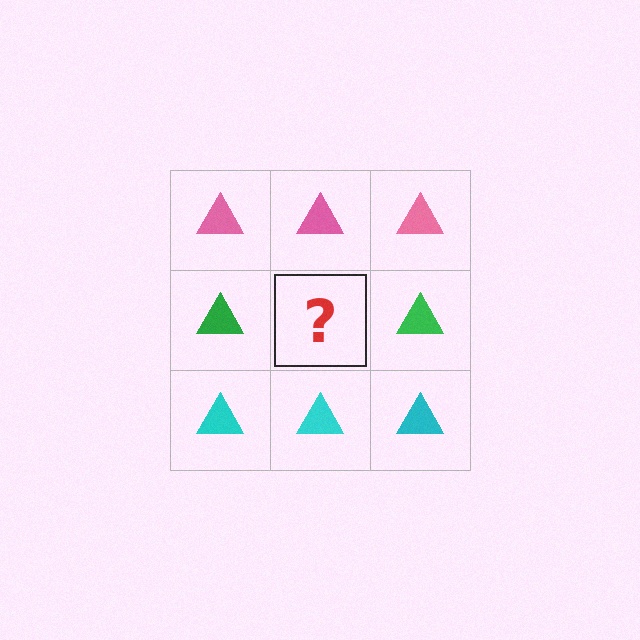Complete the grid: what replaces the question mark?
The question mark should be replaced with a green triangle.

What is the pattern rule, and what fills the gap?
The rule is that each row has a consistent color. The gap should be filled with a green triangle.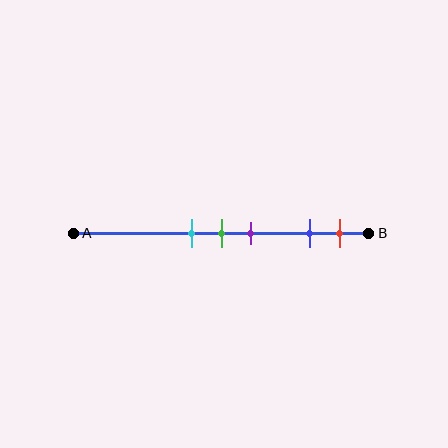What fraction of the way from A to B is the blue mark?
The blue mark is approximately 80% (0.8) of the way from A to B.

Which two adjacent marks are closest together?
The cyan and green marks are the closest adjacent pair.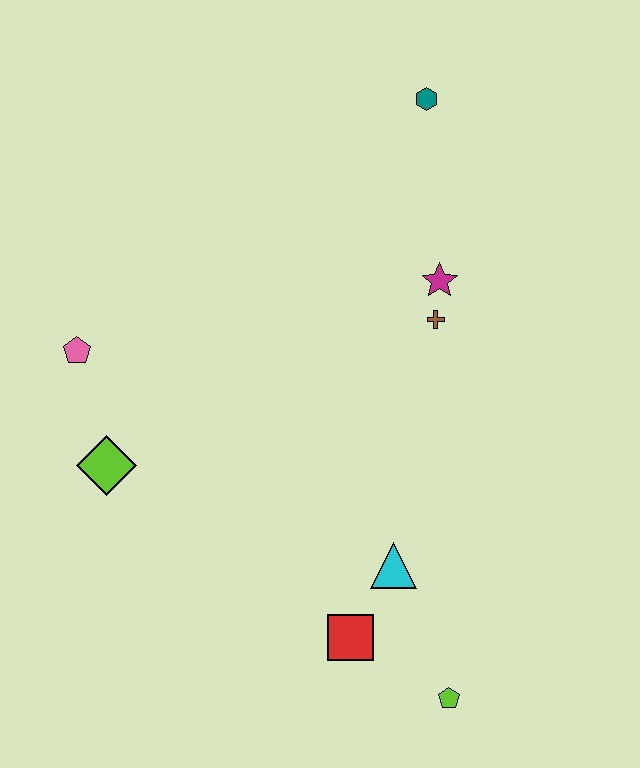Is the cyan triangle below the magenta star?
Yes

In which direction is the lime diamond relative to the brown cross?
The lime diamond is to the left of the brown cross.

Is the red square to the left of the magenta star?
Yes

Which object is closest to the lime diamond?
The pink pentagon is closest to the lime diamond.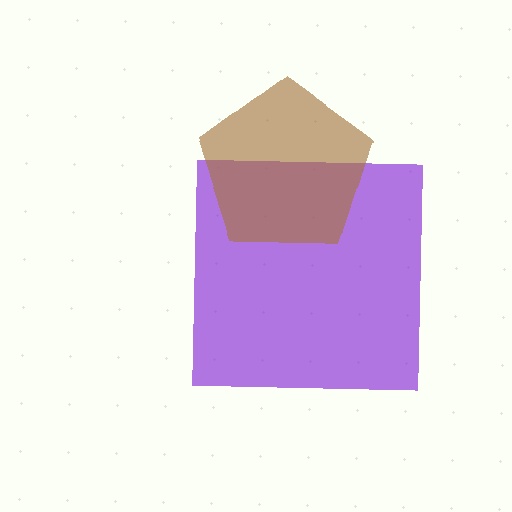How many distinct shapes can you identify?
There are 2 distinct shapes: a purple square, a brown pentagon.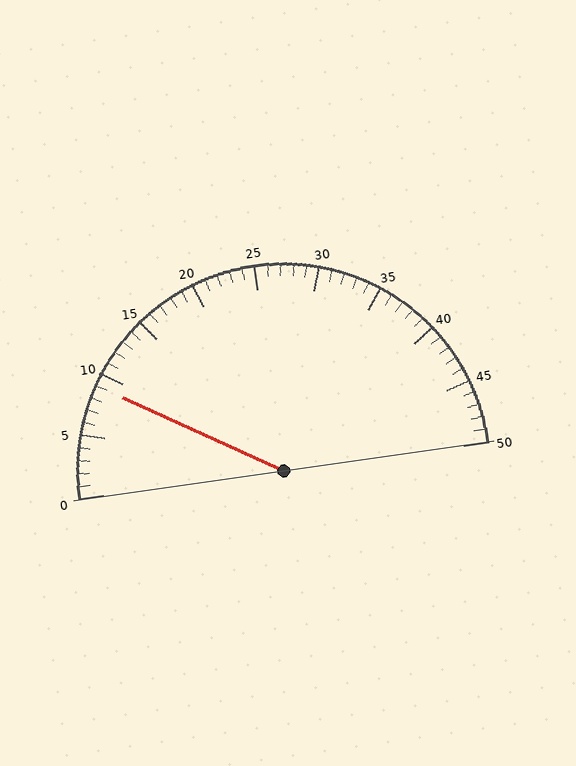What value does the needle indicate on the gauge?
The needle indicates approximately 9.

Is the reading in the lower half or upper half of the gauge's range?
The reading is in the lower half of the range (0 to 50).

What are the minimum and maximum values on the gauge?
The gauge ranges from 0 to 50.